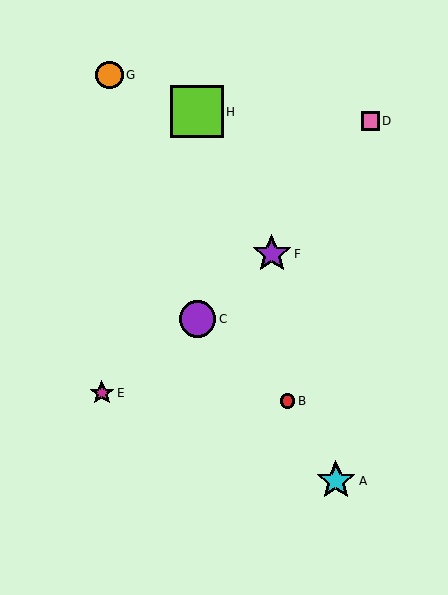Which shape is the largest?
The lime square (labeled H) is the largest.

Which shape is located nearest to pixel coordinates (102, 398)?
The magenta star (labeled E) at (102, 393) is nearest to that location.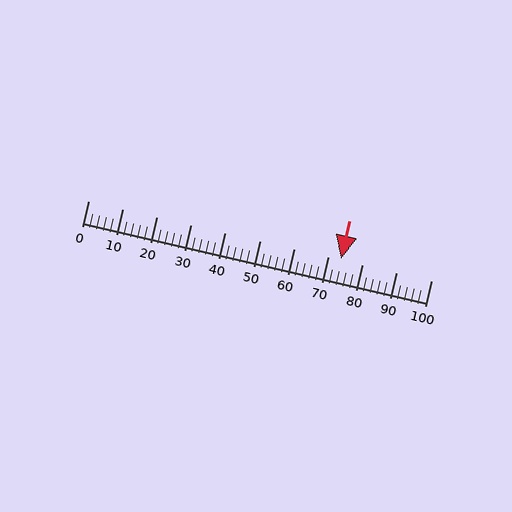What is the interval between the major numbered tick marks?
The major tick marks are spaced 10 units apart.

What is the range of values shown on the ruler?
The ruler shows values from 0 to 100.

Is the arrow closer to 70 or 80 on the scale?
The arrow is closer to 70.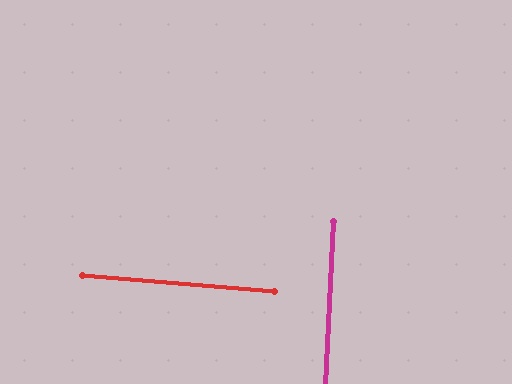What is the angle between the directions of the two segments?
Approximately 88 degrees.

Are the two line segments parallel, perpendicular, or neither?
Perpendicular — they meet at approximately 88°.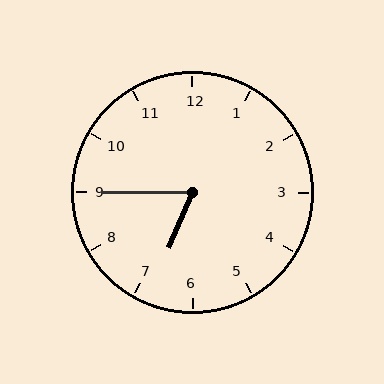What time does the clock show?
6:45.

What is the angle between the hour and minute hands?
Approximately 68 degrees.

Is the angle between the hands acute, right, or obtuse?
It is acute.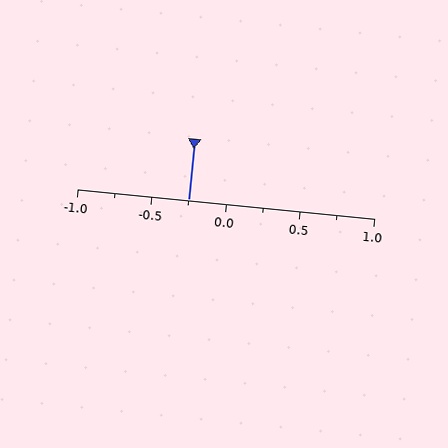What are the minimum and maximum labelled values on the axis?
The axis runs from -1.0 to 1.0.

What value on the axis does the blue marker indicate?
The marker indicates approximately -0.25.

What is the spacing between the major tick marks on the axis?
The major ticks are spaced 0.5 apart.